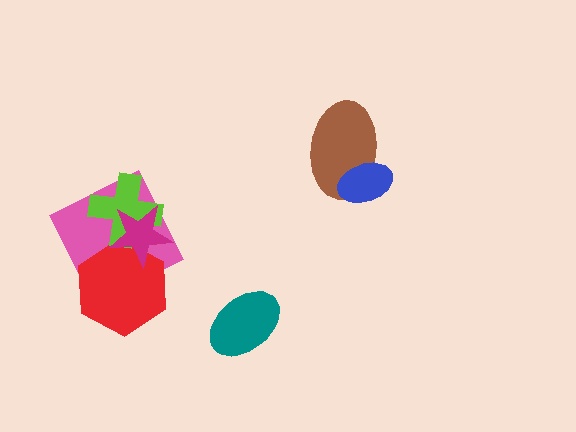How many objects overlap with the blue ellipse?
1 object overlaps with the blue ellipse.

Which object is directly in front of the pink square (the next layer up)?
The red hexagon is directly in front of the pink square.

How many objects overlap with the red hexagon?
2 objects overlap with the red hexagon.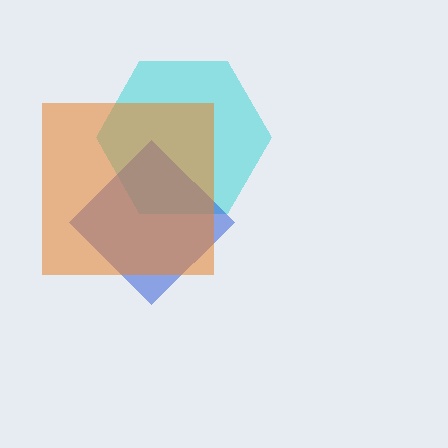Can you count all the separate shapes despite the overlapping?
Yes, there are 3 separate shapes.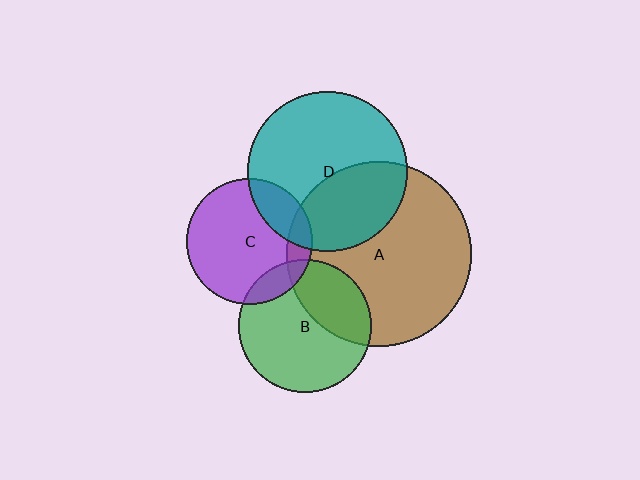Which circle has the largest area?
Circle A (brown).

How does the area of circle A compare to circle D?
Approximately 1.3 times.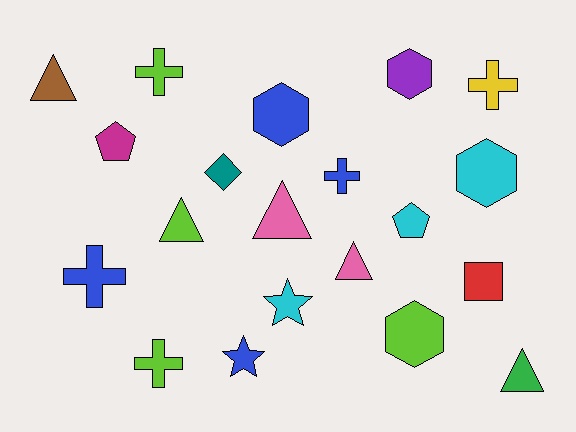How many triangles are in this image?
There are 5 triangles.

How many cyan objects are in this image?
There are 3 cyan objects.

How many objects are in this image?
There are 20 objects.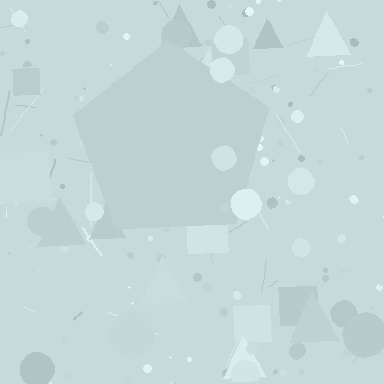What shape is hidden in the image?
A pentagon is hidden in the image.